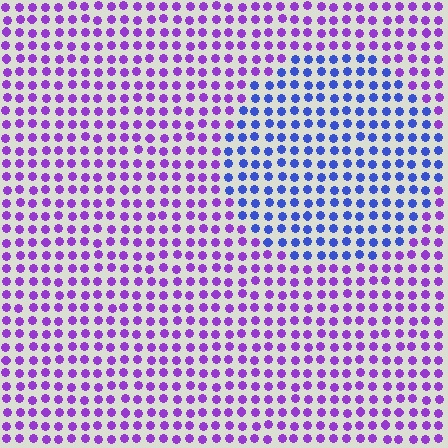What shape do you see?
I see a circle.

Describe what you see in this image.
The image is filled with small purple elements in a uniform arrangement. A circle-shaped region is visible where the elements are tinted to a slightly different hue, forming a subtle color boundary.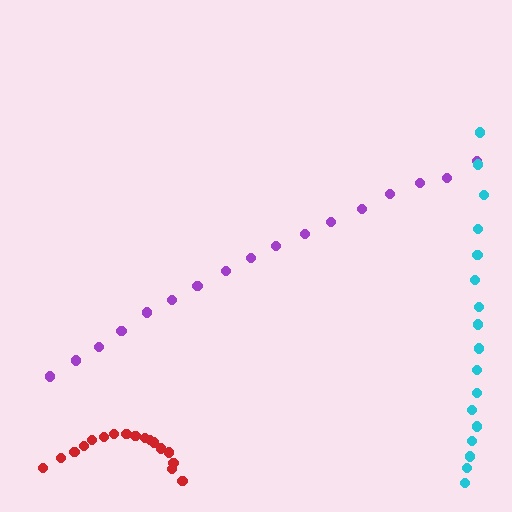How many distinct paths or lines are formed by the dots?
There are 3 distinct paths.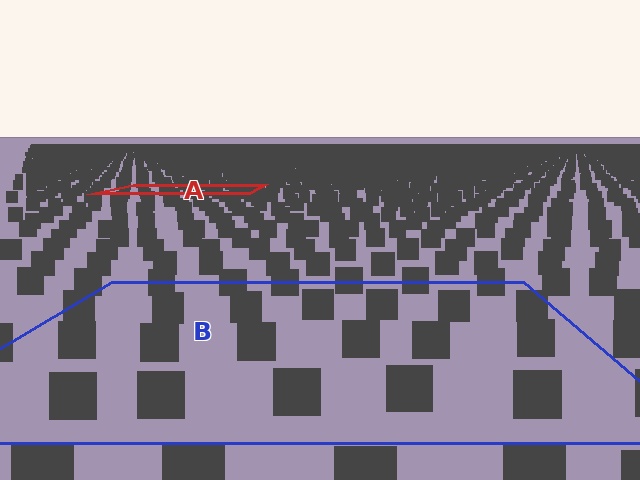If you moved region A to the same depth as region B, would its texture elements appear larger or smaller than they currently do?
They would appear larger. At a closer depth, the same texture elements are projected at a bigger on-screen size.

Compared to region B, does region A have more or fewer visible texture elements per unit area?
Region A has more texture elements per unit area — they are packed more densely because it is farther away.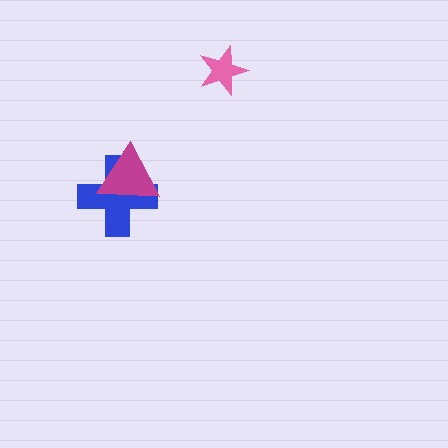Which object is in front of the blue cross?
The magenta triangle is in front of the blue cross.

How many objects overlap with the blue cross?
1 object overlaps with the blue cross.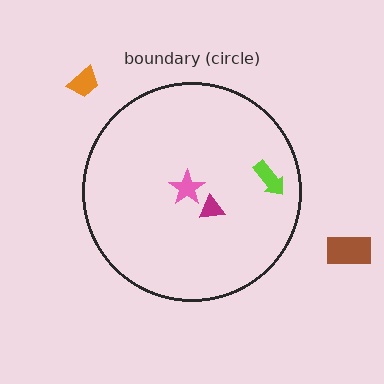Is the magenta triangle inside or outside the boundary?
Inside.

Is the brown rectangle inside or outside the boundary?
Outside.